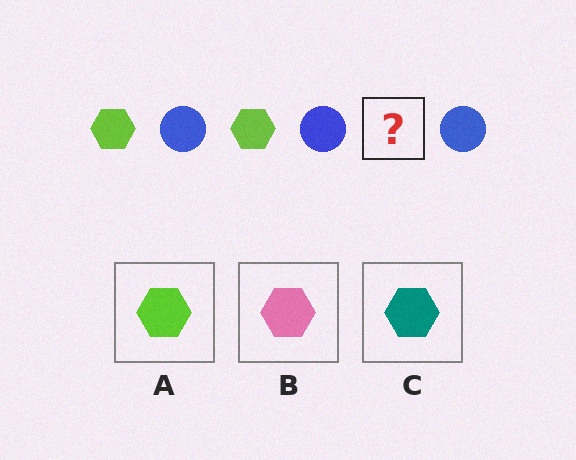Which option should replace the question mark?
Option A.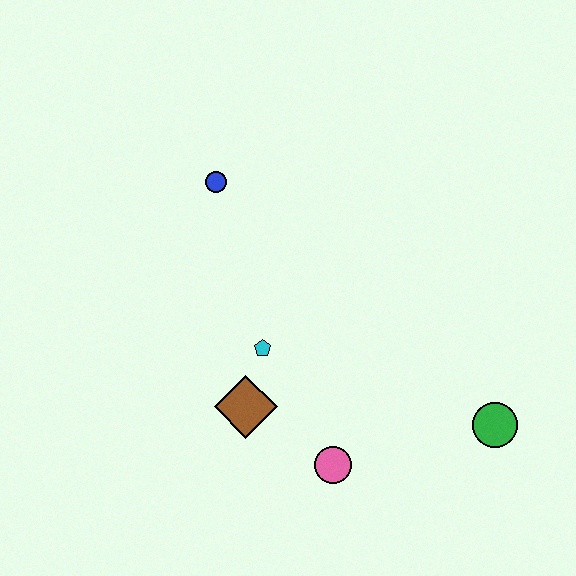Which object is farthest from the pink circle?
The blue circle is farthest from the pink circle.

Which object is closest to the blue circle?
The cyan pentagon is closest to the blue circle.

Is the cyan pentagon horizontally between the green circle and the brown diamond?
Yes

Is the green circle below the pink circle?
No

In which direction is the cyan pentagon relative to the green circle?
The cyan pentagon is to the left of the green circle.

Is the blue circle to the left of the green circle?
Yes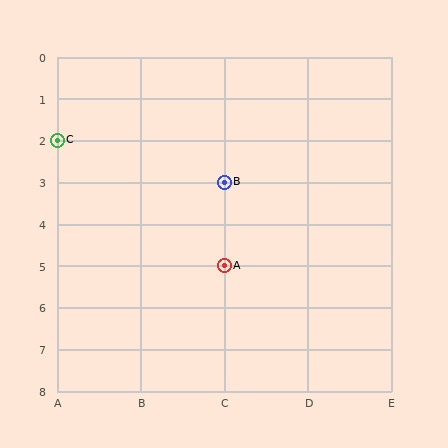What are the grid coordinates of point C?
Point C is at grid coordinates (A, 2).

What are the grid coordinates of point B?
Point B is at grid coordinates (C, 3).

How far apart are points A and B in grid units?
Points A and B are 2 rows apart.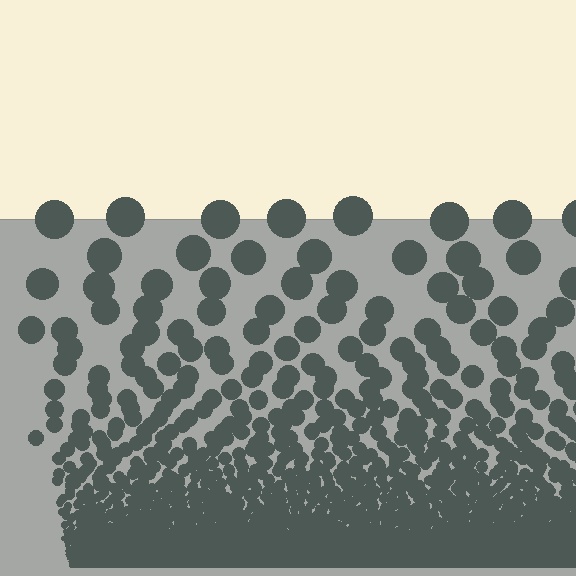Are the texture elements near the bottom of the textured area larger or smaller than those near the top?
Smaller. The gradient is inverted — elements near the bottom are smaller and denser.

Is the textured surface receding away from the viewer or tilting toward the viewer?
The surface appears to tilt toward the viewer. Texture elements get larger and sparser toward the top.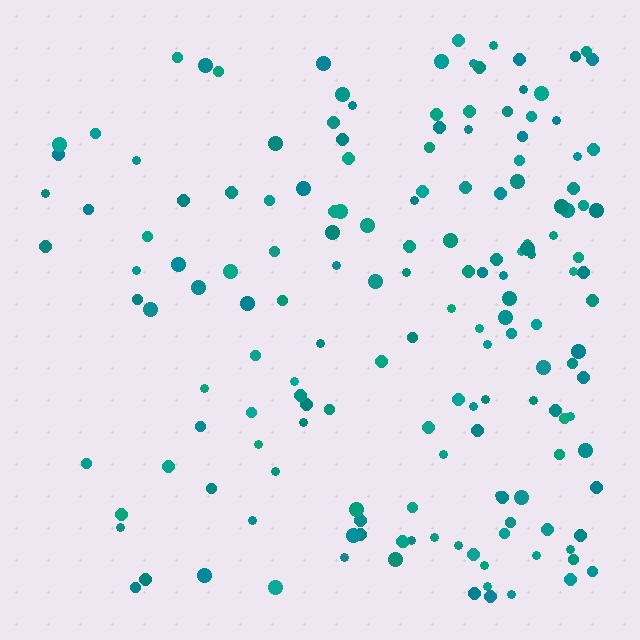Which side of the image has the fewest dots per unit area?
The left.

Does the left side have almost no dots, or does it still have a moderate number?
Still a moderate number, just noticeably fewer than the right.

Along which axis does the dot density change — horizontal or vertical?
Horizontal.